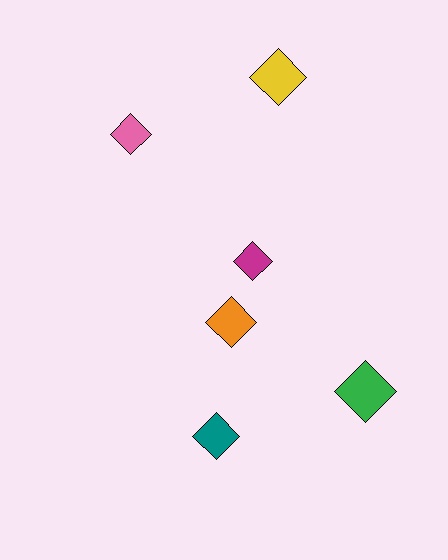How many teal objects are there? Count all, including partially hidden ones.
There is 1 teal object.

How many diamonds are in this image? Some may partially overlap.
There are 6 diamonds.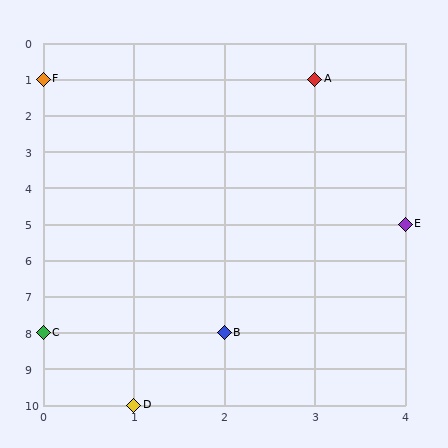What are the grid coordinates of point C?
Point C is at grid coordinates (0, 8).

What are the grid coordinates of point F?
Point F is at grid coordinates (0, 1).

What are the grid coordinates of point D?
Point D is at grid coordinates (1, 10).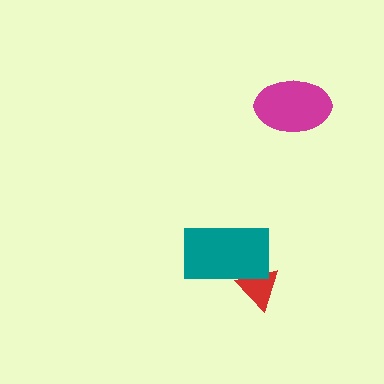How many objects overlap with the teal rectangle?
1 object overlaps with the teal rectangle.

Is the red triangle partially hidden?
Yes, it is partially covered by another shape.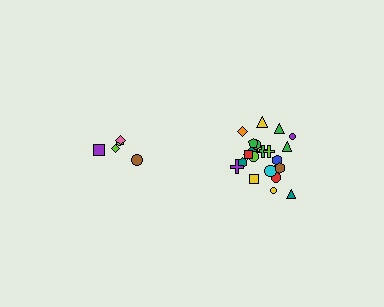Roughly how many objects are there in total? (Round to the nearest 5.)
Roughly 30 objects in total.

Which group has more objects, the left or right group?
The right group.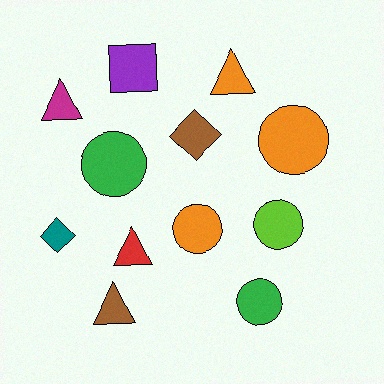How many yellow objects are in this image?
There are no yellow objects.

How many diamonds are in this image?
There are 2 diamonds.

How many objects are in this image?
There are 12 objects.